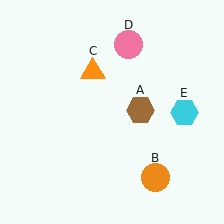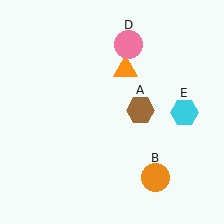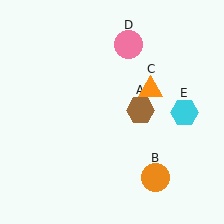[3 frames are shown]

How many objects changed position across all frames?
1 object changed position: orange triangle (object C).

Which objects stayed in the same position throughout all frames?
Brown hexagon (object A) and orange circle (object B) and pink circle (object D) and cyan hexagon (object E) remained stationary.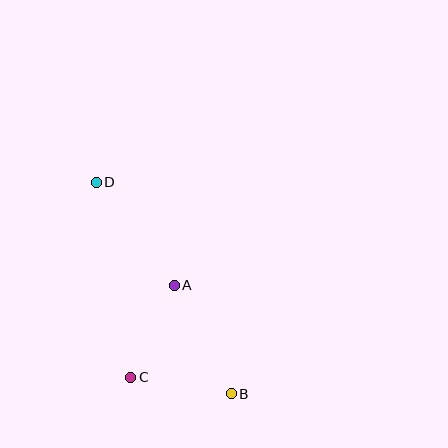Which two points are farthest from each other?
Points B and D are farthest from each other.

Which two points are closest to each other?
Points B and C are closest to each other.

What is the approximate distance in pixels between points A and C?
The distance between A and C is approximately 102 pixels.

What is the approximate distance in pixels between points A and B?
The distance between A and B is approximately 122 pixels.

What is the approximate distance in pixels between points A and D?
The distance between A and D is approximately 130 pixels.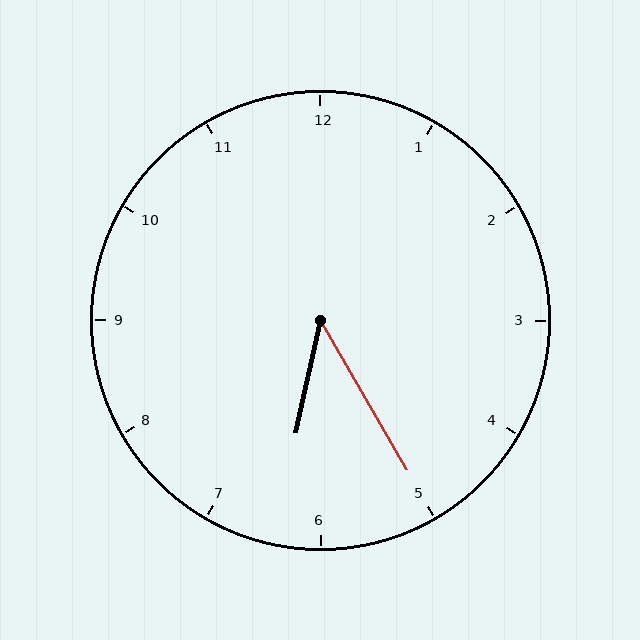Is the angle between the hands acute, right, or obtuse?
It is acute.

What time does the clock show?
6:25.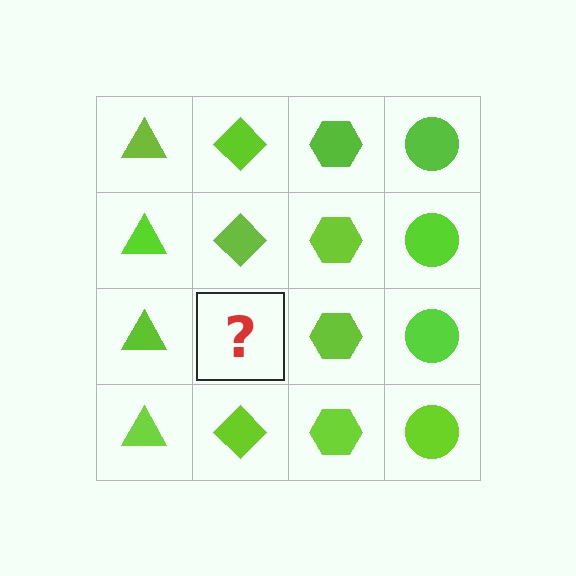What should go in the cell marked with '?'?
The missing cell should contain a lime diamond.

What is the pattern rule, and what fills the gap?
The rule is that each column has a consistent shape. The gap should be filled with a lime diamond.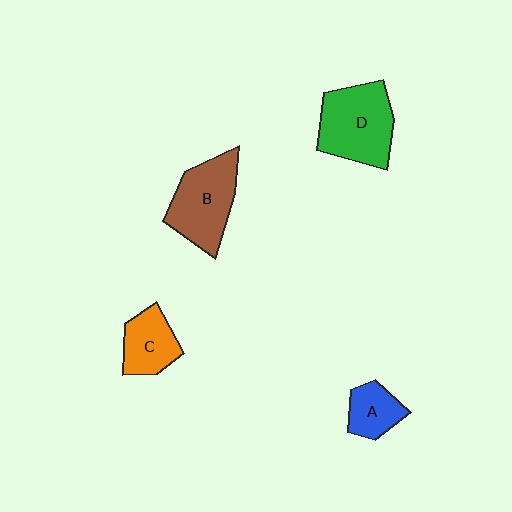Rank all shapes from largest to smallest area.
From largest to smallest: D (green), B (brown), C (orange), A (blue).